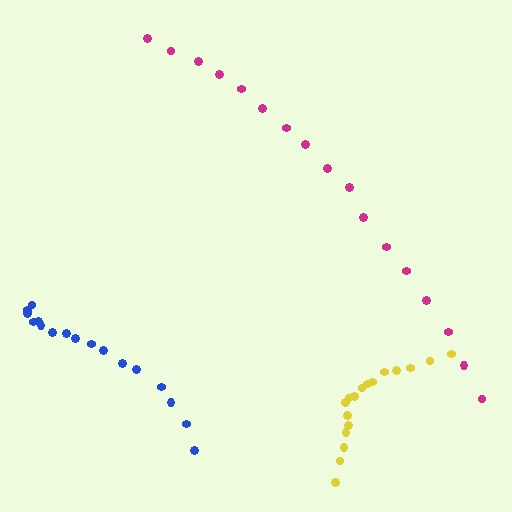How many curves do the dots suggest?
There are 3 distinct paths.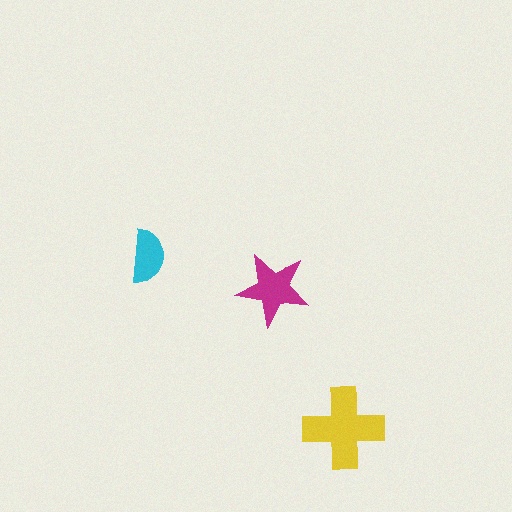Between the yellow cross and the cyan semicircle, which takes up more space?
The yellow cross.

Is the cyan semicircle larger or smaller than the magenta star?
Smaller.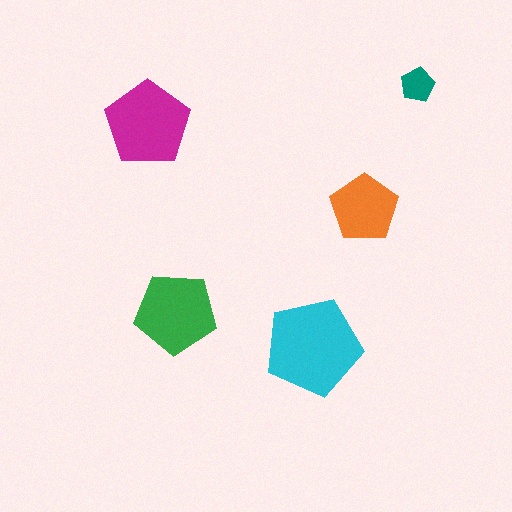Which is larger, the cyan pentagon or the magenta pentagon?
The cyan one.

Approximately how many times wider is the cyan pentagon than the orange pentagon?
About 1.5 times wider.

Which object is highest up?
The teal pentagon is topmost.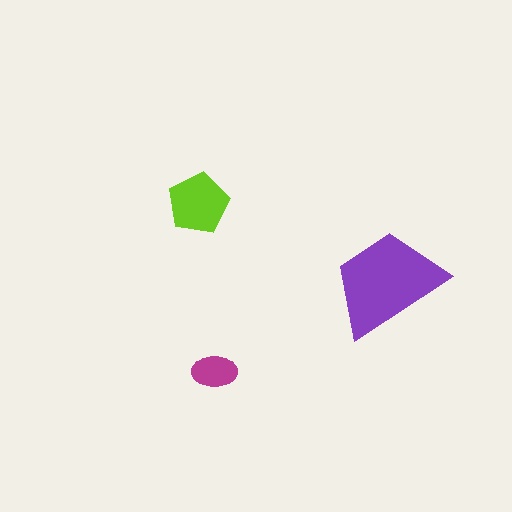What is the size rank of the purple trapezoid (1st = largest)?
1st.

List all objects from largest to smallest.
The purple trapezoid, the lime pentagon, the magenta ellipse.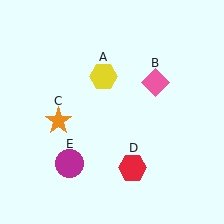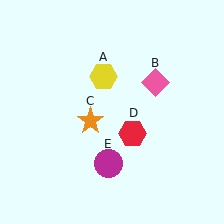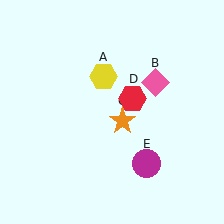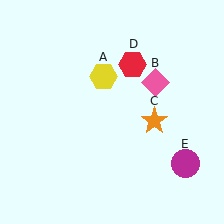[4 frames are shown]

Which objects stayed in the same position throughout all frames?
Yellow hexagon (object A) and pink diamond (object B) remained stationary.